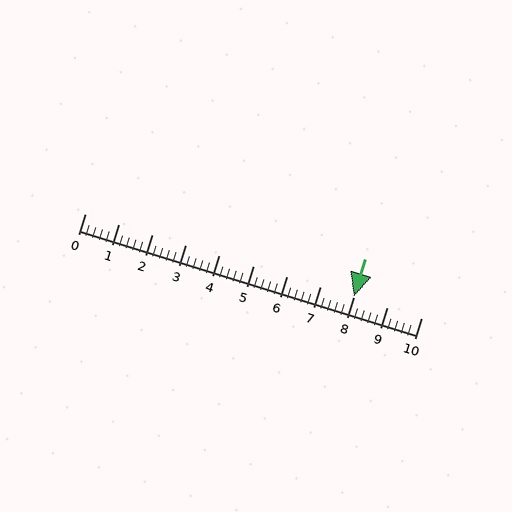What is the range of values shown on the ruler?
The ruler shows values from 0 to 10.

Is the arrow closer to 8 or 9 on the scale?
The arrow is closer to 8.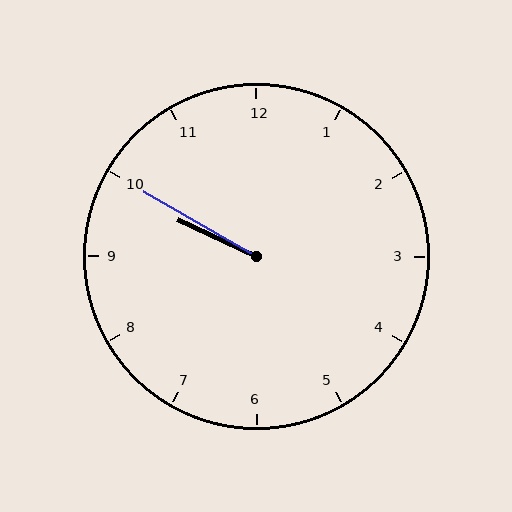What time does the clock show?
9:50.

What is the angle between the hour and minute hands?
Approximately 5 degrees.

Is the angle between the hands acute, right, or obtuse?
It is acute.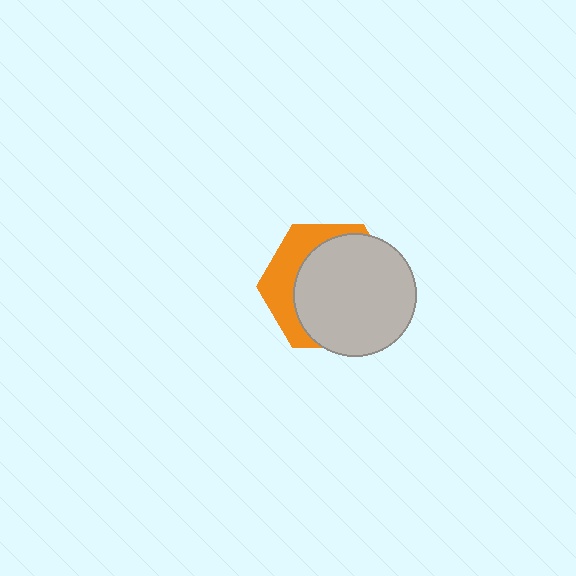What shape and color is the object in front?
The object in front is a light gray circle.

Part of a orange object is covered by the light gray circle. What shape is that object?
It is a hexagon.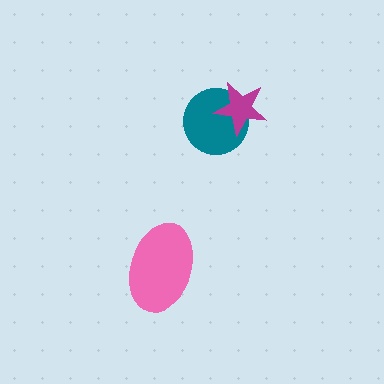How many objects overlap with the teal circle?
1 object overlaps with the teal circle.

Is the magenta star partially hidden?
No, no other shape covers it.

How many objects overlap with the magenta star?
1 object overlaps with the magenta star.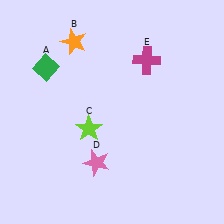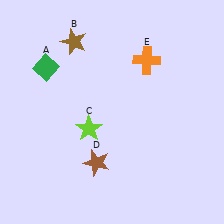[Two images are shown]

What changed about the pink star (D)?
In Image 1, D is pink. In Image 2, it changed to brown.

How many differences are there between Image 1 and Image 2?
There are 3 differences between the two images.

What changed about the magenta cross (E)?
In Image 1, E is magenta. In Image 2, it changed to orange.